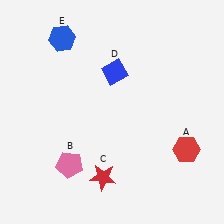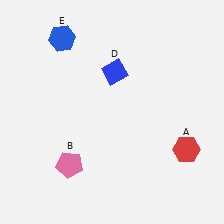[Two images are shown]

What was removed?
The red star (C) was removed in Image 2.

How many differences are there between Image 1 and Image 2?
There is 1 difference between the two images.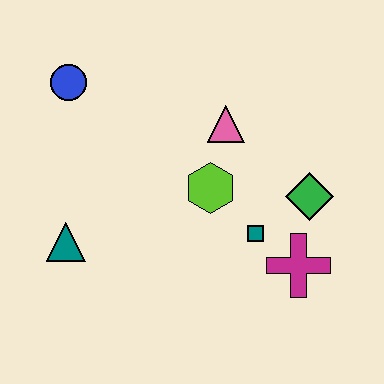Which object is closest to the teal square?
The magenta cross is closest to the teal square.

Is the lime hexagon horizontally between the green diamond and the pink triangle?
No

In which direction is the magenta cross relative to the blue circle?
The magenta cross is to the right of the blue circle.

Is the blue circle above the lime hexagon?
Yes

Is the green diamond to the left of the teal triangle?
No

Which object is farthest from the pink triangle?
The teal triangle is farthest from the pink triangle.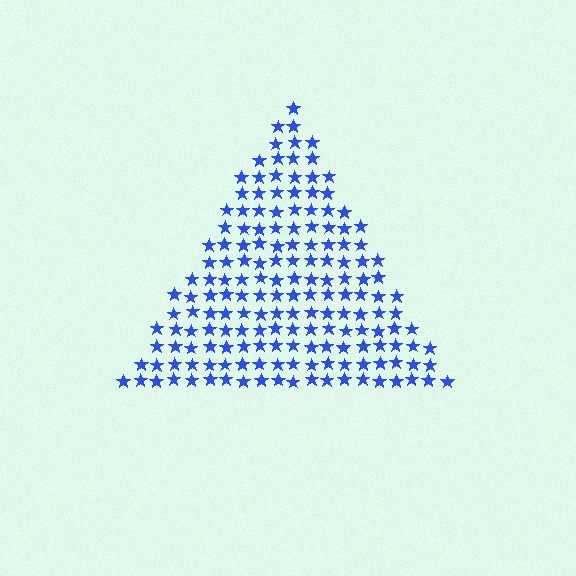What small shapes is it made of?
It is made of small stars.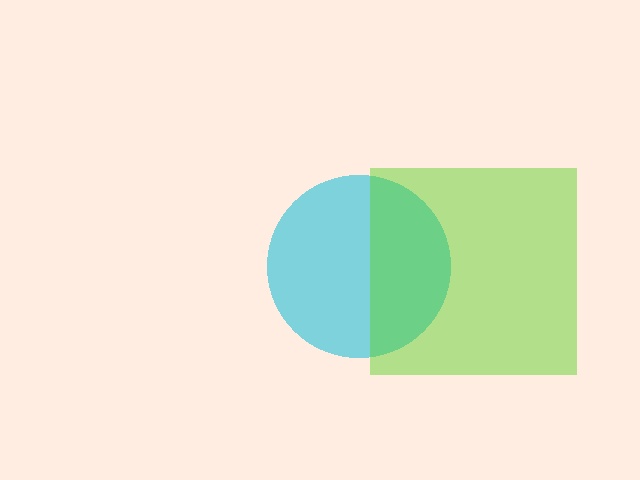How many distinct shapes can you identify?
There are 2 distinct shapes: a cyan circle, a lime square.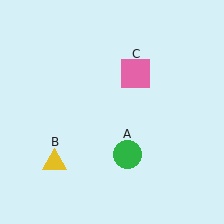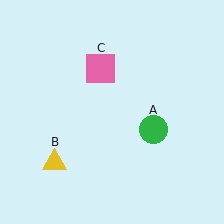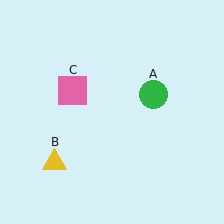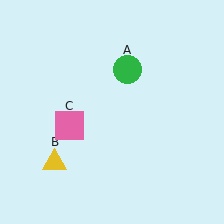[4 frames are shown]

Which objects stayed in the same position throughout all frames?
Yellow triangle (object B) remained stationary.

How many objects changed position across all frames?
2 objects changed position: green circle (object A), pink square (object C).